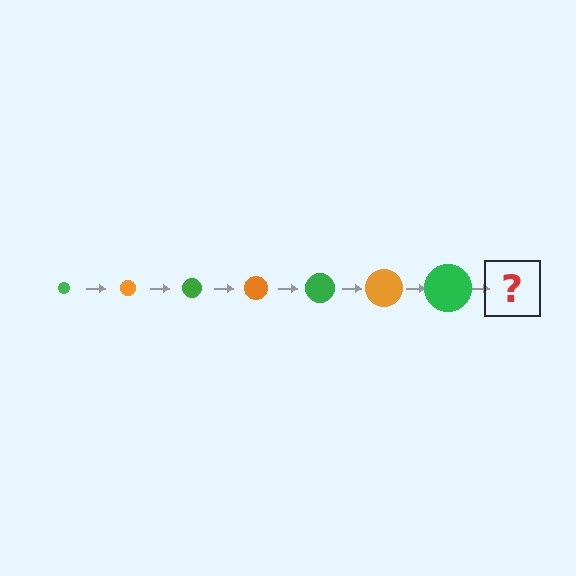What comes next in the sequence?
The next element should be an orange circle, larger than the previous one.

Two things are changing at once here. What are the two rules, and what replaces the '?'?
The two rules are that the circle grows larger each step and the color cycles through green and orange. The '?' should be an orange circle, larger than the previous one.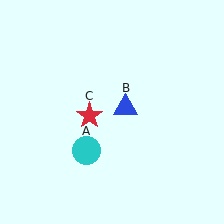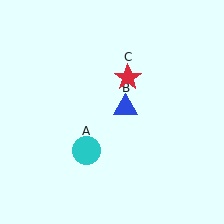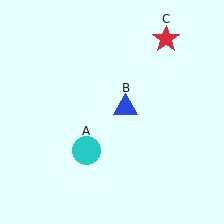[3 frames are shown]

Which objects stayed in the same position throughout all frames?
Cyan circle (object A) and blue triangle (object B) remained stationary.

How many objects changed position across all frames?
1 object changed position: red star (object C).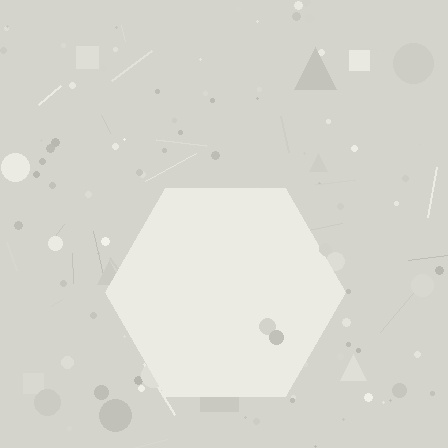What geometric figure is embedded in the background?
A hexagon is embedded in the background.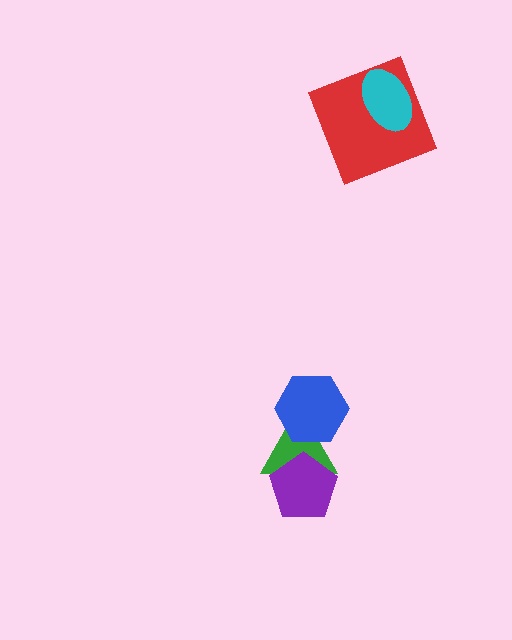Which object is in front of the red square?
The cyan ellipse is in front of the red square.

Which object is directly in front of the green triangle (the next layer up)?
The blue hexagon is directly in front of the green triangle.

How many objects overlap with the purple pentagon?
1 object overlaps with the purple pentagon.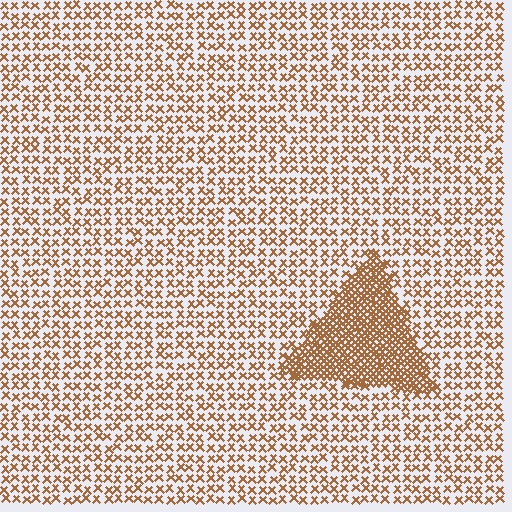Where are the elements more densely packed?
The elements are more densely packed inside the triangle boundary.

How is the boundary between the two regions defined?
The boundary is defined by a change in element density (approximately 2.7x ratio). All elements are the same color, size, and shape.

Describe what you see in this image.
The image contains small brown elements arranged at two different densities. A triangle-shaped region is visible where the elements are more densely packed than the surrounding area.